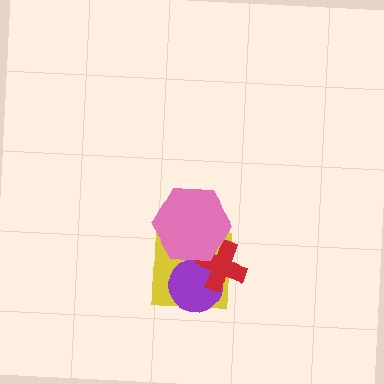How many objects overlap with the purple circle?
2 objects overlap with the purple circle.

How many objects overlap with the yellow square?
3 objects overlap with the yellow square.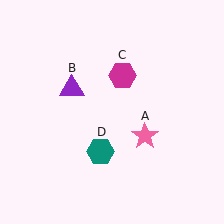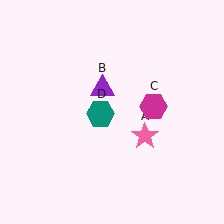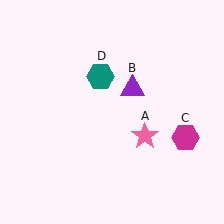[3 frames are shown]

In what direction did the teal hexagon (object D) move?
The teal hexagon (object D) moved up.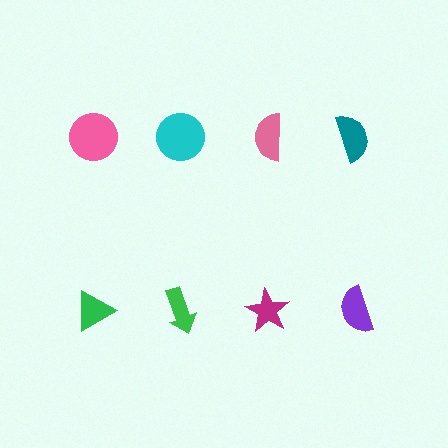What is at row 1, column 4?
A teal semicircle.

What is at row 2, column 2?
A green arrow.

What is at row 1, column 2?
A cyan circle.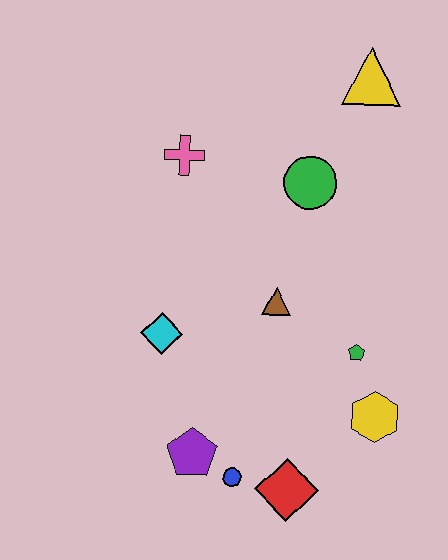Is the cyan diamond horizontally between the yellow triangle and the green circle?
No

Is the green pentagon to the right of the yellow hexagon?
No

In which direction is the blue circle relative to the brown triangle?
The blue circle is below the brown triangle.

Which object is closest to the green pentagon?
The yellow hexagon is closest to the green pentagon.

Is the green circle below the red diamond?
No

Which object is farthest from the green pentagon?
The yellow triangle is farthest from the green pentagon.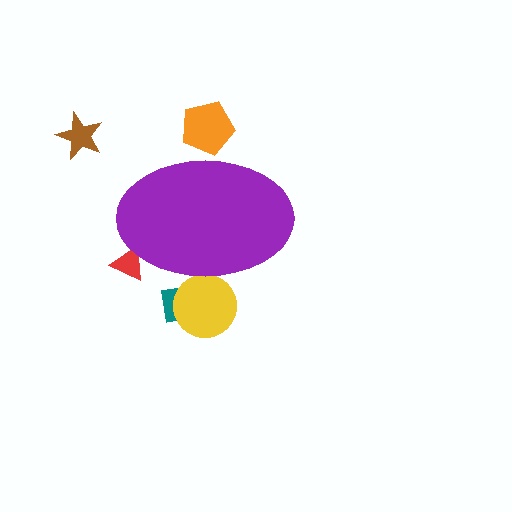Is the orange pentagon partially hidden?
Yes, the orange pentagon is partially hidden behind the purple ellipse.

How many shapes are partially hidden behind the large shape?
4 shapes are partially hidden.